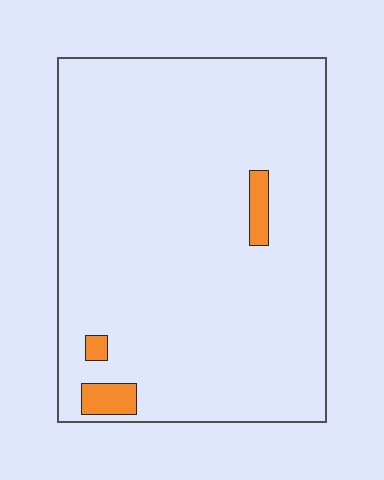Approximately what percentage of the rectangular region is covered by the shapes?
Approximately 5%.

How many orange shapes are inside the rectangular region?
3.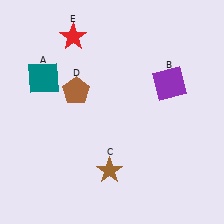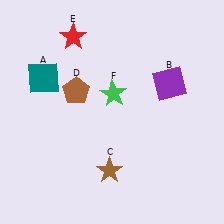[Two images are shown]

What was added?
A green star (F) was added in Image 2.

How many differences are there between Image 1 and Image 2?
There is 1 difference between the two images.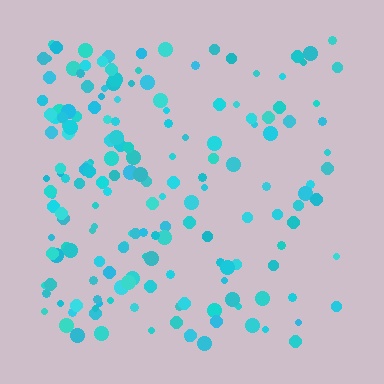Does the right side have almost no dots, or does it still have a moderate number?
Still a moderate number, just noticeably fewer than the left.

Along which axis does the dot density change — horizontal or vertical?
Horizontal.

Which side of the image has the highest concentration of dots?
The left.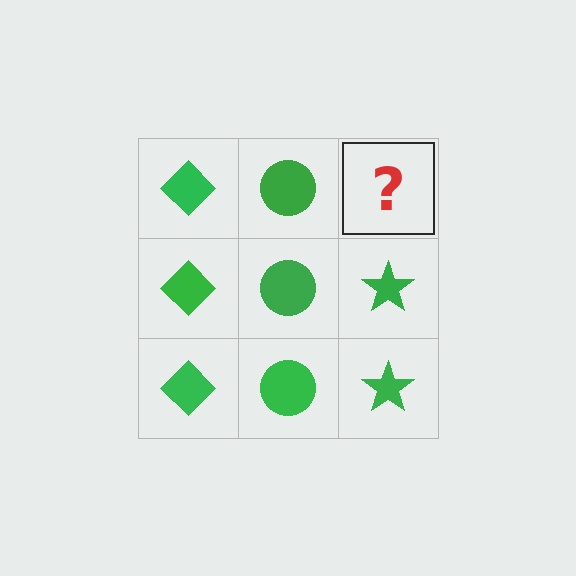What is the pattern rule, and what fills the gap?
The rule is that each column has a consistent shape. The gap should be filled with a green star.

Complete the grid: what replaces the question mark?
The question mark should be replaced with a green star.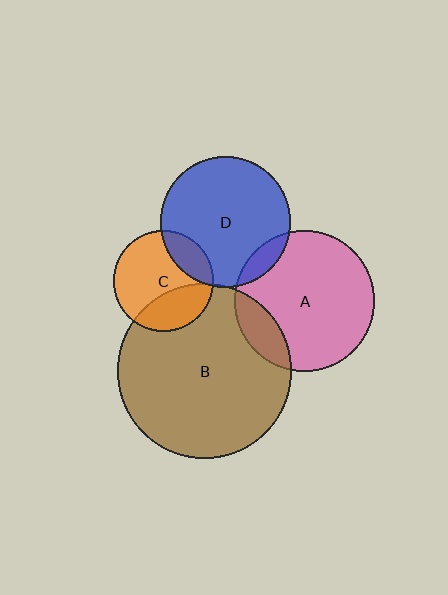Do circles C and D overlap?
Yes.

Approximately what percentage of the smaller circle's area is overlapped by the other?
Approximately 20%.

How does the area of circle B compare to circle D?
Approximately 1.8 times.